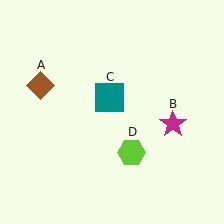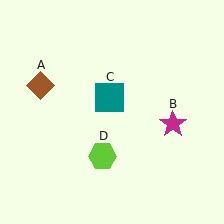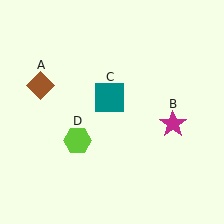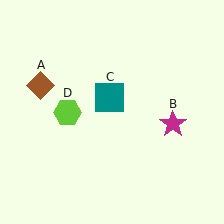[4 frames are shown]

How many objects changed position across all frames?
1 object changed position: lime hexagon (object D).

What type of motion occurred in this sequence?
The lime hexagon (object D) rotated clockwise around the center of the scene.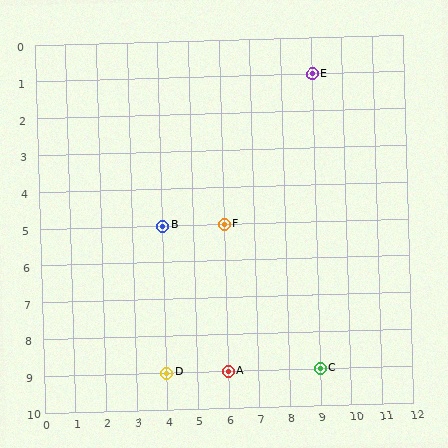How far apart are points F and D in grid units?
Points F and D are 2 columns and 4 rows apart (about 4.5 grid units diagonally).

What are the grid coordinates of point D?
Point D is at grid coordinates (4, 9).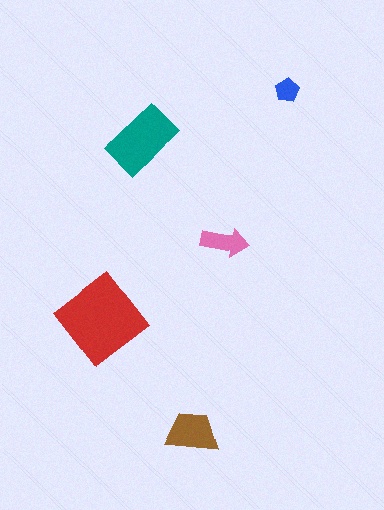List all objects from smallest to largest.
The blue pentagon, the pink arrow, the brown trapezoid, the teal rectangle, the red diamond.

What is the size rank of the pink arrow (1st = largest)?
4th.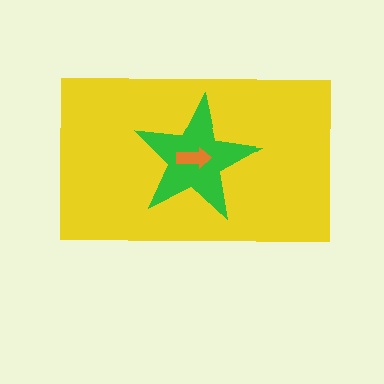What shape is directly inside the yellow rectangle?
The green star.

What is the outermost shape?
The yellow rectangle.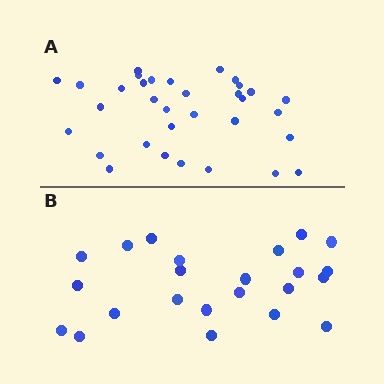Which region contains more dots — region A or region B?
Region A (the top region) has more dots.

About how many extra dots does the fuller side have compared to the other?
Region A has roughly 10 or so more dots than region B.